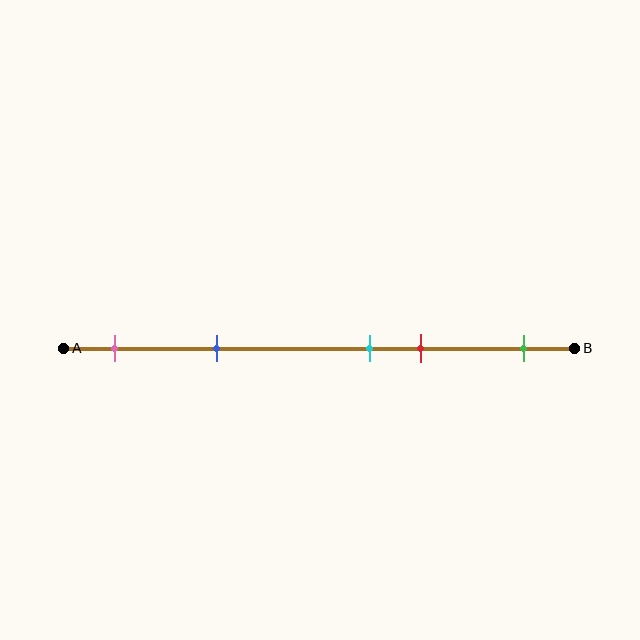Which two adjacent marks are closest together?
The cyan and red marks are the closest adjacent pair.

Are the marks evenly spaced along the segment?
No, the marks are not evenly spaced.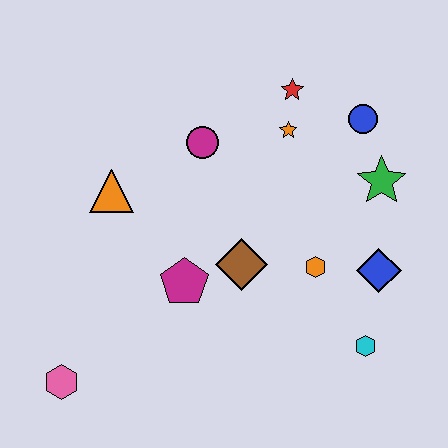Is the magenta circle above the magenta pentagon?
Yes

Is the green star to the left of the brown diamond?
No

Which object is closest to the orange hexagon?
The blue diamond is closest to the orange hexagon.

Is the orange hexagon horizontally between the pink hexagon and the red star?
No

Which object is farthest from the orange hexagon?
The pink hexagon is farthest from the orange hexagon.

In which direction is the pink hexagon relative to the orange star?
The pink hexagon is below the orange star.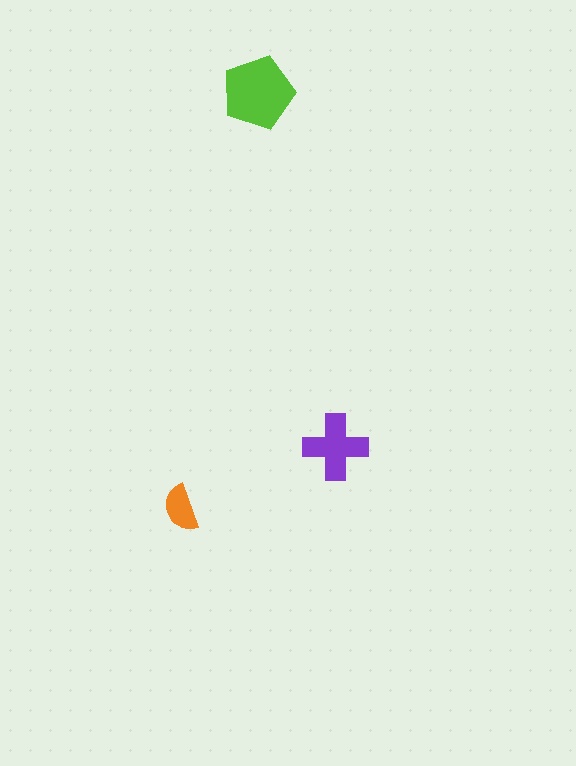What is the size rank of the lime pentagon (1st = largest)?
1st.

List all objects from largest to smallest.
The lime pentagon, the purple cross, the orange semicircle.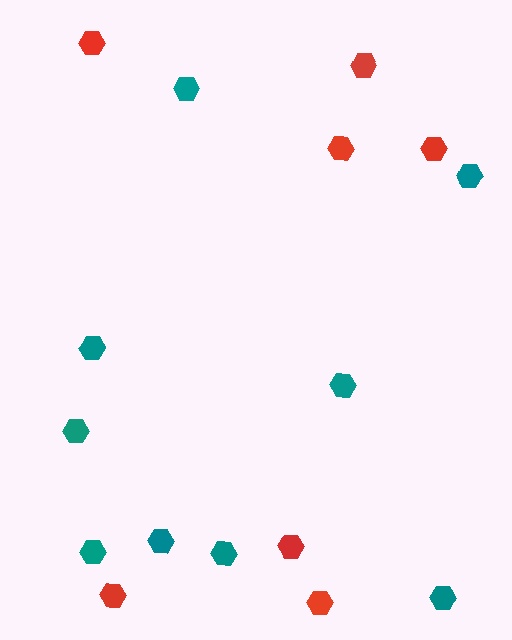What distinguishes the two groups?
There are 2 groups: one group of red hexagons (7) and one group of teal hexagons (9).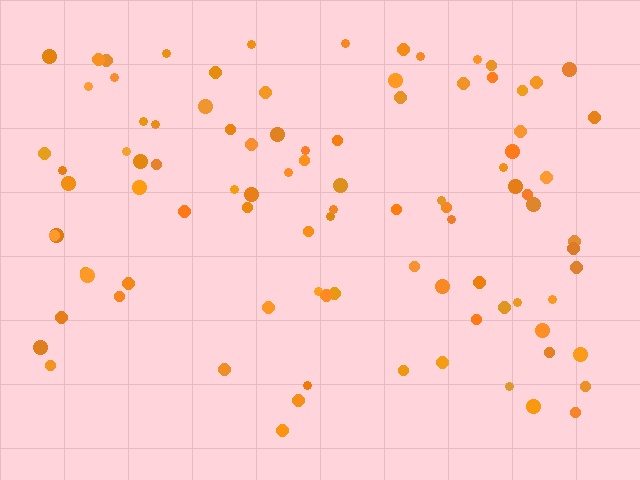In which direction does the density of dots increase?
From bottom to top, with the top side densest.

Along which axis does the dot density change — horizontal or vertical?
Vertical.